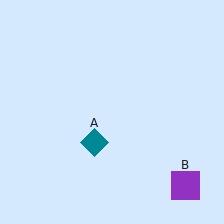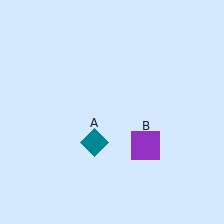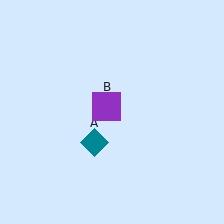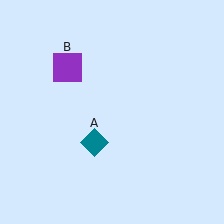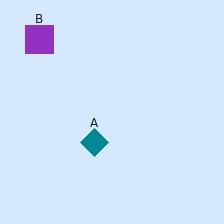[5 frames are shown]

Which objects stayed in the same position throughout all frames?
Teal diamond (object A) remained stationary.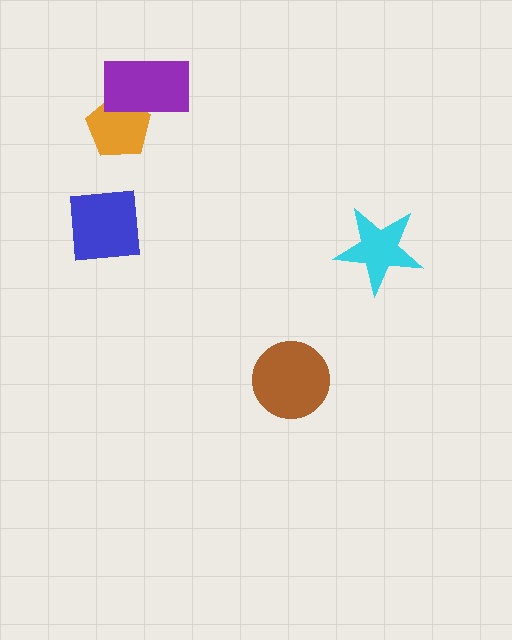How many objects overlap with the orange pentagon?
1 object overlaps with the orange pentagon.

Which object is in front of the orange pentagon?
The purple rectangle is in front of the orange pentagon.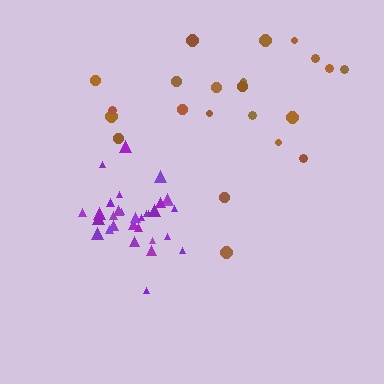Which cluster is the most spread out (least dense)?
Brown.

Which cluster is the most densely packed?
Purple.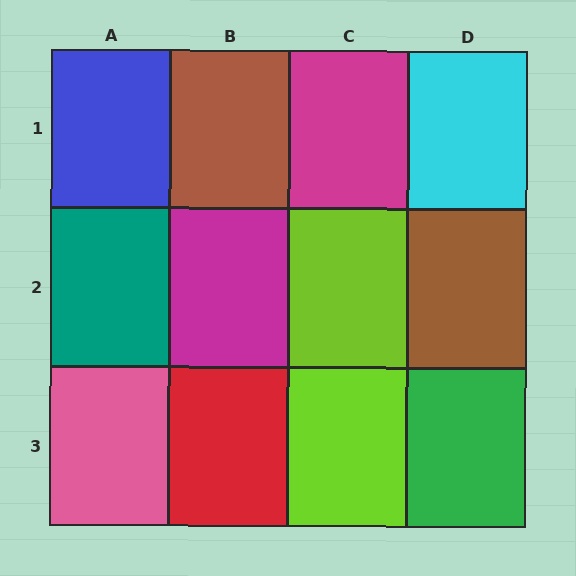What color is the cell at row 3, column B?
Red.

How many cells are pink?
1 cell is pink.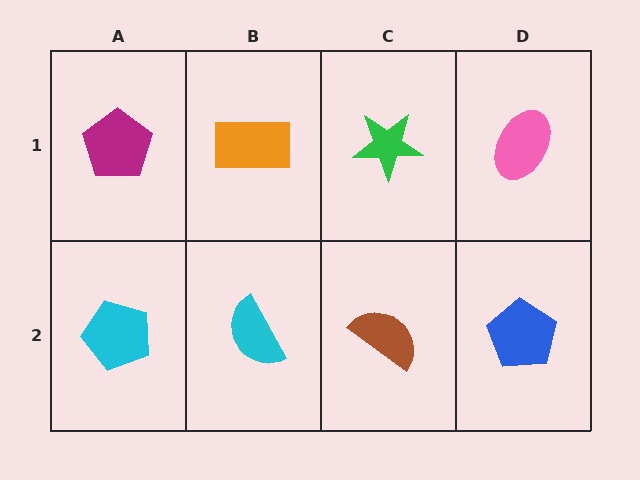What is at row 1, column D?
A pink ellipse.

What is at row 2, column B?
A cyan semicircle.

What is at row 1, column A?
A magenta pentagon.